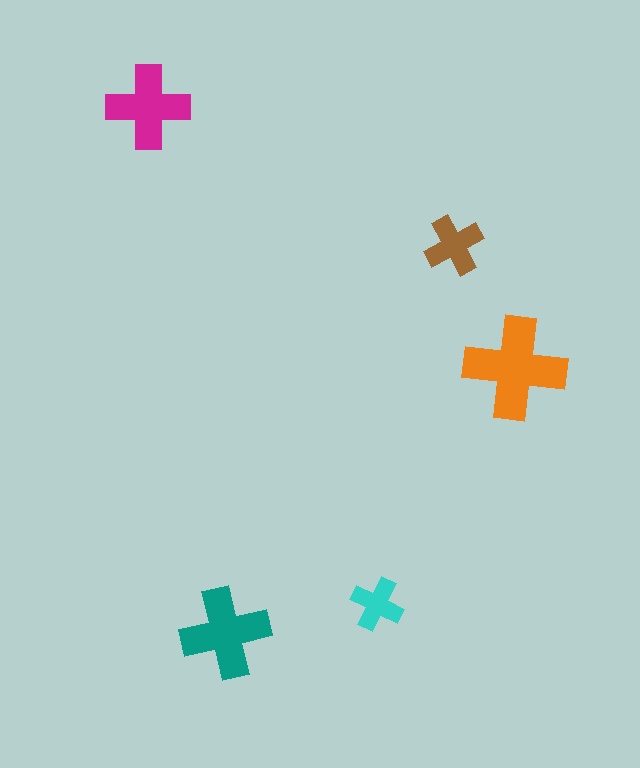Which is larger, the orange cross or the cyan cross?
The orange one.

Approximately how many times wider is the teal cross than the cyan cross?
About 1.5 times wider.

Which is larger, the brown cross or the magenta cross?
The magenta one.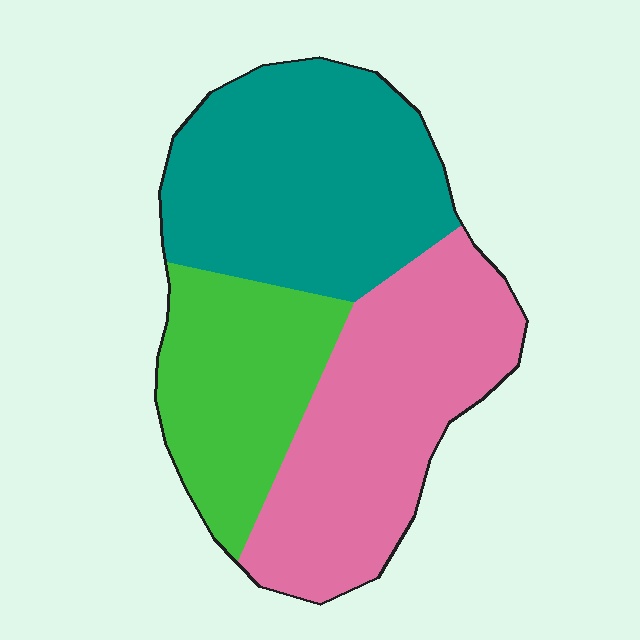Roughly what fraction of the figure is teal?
Teal takes up about three eighths (3/8) of the figure.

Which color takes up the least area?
Green, at roughly 25%.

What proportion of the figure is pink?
Pink takes up about three eighths (3/8) of the figure.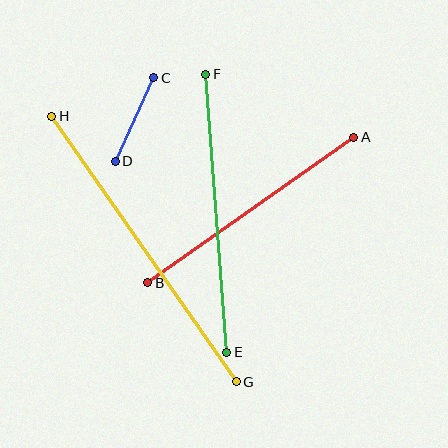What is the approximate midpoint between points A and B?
The midpoint is at approximately (251, 210) pixels.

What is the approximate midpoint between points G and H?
The midpoint is at approximately (144, 249) pixels.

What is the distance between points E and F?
The distance is approximately 279 pixels.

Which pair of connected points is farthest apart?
Points G and H are farthest apart.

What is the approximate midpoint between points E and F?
The midpoint is at approximately (216, 213) pixels.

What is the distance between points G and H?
The distance is approximately 323 pixels.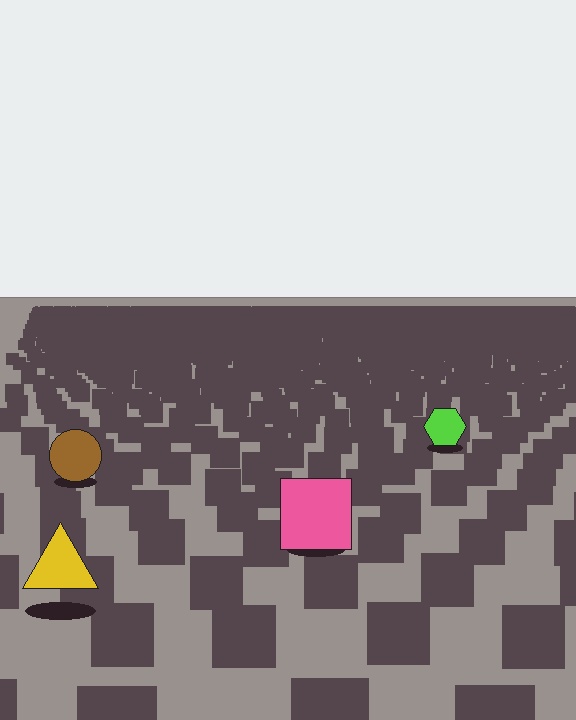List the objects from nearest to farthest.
From nearest to farthest: the yellow triangle, the pink square, the brown circle, the lime hexagon.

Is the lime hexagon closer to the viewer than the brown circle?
No. The brown circle is closer — you can tell from the texture gradient: the ground texture is coarser near it.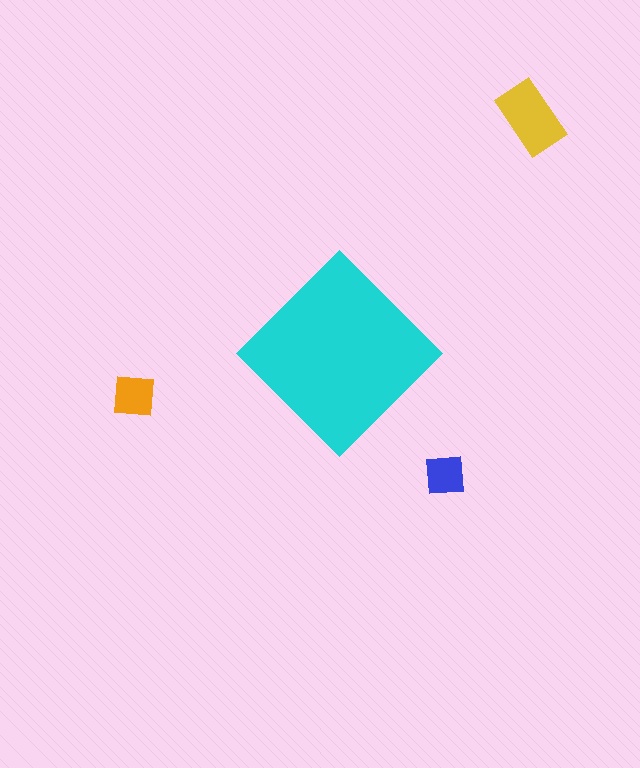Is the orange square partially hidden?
No, the orange square is fully visible.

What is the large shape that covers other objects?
A cyan diamond.